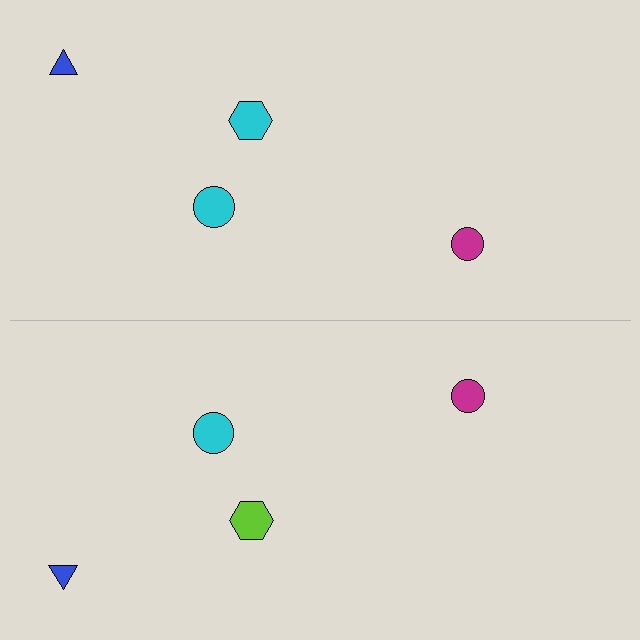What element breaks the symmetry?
The lime hexagon on the bottom side breaks the symmetry — its mirror counterpart is cyan.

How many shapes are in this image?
There are 8 shapes in this image.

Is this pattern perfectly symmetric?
No, the pattern is not perfectly symmetric. The lime hexagon on the bottom side breaks the symmetry — its mirror counterpart is cyan.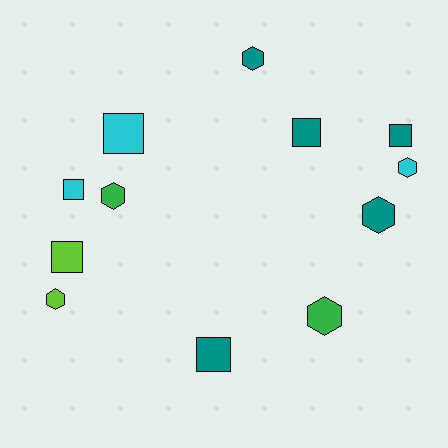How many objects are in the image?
There are 12 objects.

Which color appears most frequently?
Teal, with 5 objects.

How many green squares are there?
There are no green squares.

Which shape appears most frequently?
Square, with 6 objects.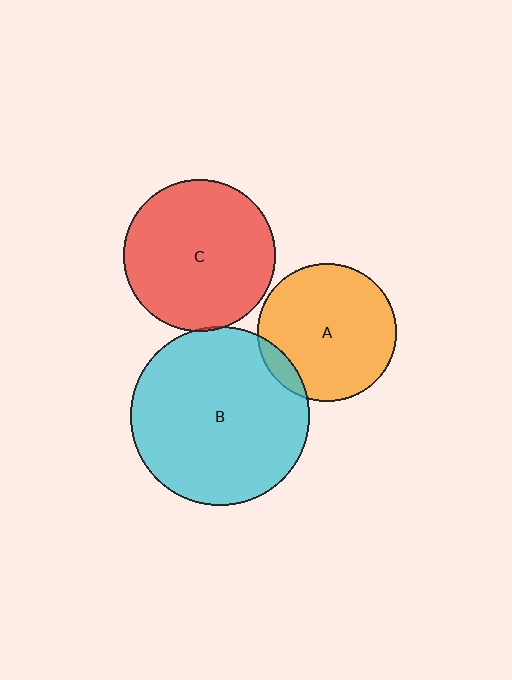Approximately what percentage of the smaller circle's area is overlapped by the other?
Approximately 5%.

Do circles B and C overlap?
Yes.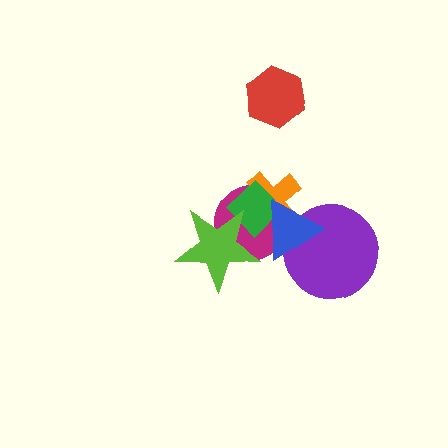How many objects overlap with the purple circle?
1 object overlaps with the purple circle.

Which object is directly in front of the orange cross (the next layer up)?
The green diamond is directly in front of the orange cross.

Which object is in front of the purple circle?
The blue triangle is in front of the purple circle.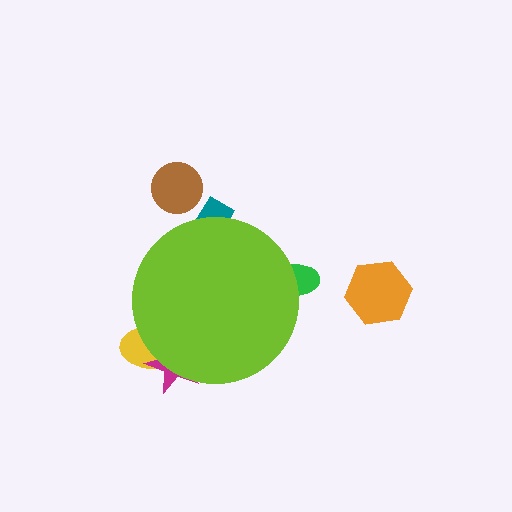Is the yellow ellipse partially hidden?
Yes, the yellow ellipse is partially hidden behind the lime circle.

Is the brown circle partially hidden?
No, the brown circle is fully visible.